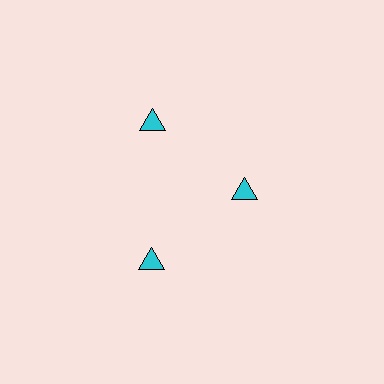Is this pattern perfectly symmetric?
No. The 3 cyan triangles are arranged in a ring, but one element near the 3 o'clock position is pulled inward toward the center, breaking the 3-fold rotational symmetry.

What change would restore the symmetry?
The symmetry would be restored by moving it outward, back onto the ring so that all 3 triangles sit at equal angles and equal distance from the center.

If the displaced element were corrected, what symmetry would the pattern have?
It would have 3-fold rotational symmetry — the pattern would map onto itself every 120 degrees.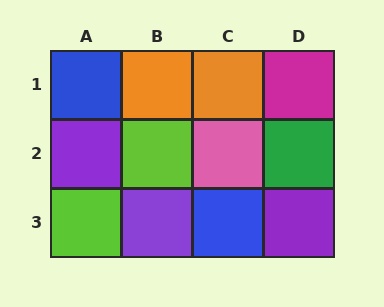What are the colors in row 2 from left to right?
Purple, lime, pink, green.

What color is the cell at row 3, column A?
Lime.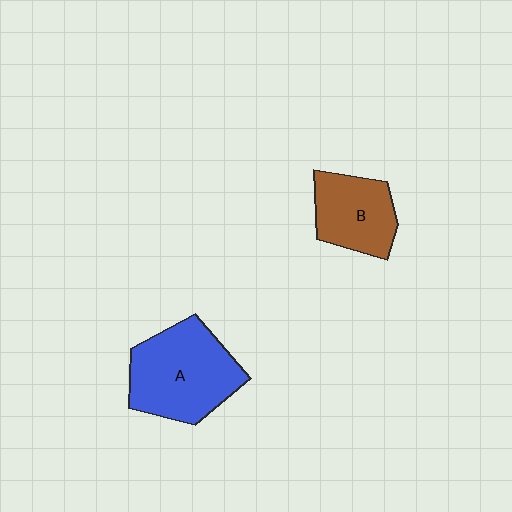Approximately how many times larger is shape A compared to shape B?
Approximately 1.5 times.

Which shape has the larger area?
Shape A (blue).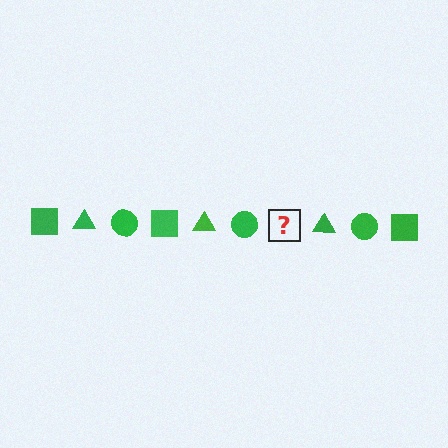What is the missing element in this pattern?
The missing element is a green square.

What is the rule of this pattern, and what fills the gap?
The rule is that the pattern cycles through square, triangle, circle shapes in green. The gap should be filled with a green square.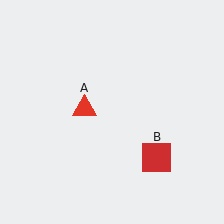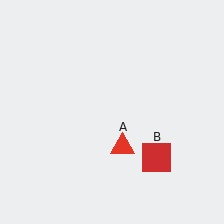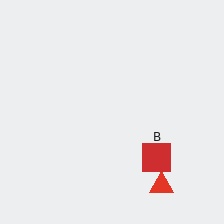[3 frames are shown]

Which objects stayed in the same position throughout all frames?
Red square (object B) remained stationary.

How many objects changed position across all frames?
1 object changed position: red triangle (object A).